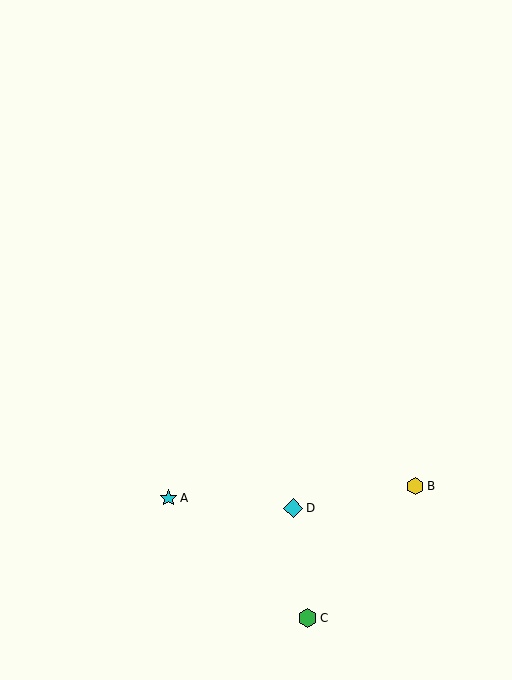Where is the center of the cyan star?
The center of the cyan star is at (169, 498).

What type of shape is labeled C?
Shape C is a green hexagon.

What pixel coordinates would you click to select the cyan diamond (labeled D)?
Click at (293, 508) to select the cyan diamond D.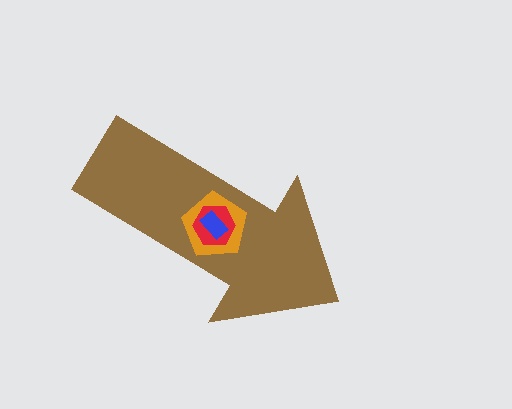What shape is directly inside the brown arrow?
The orange pentagon.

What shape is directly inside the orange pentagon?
The red hexagon.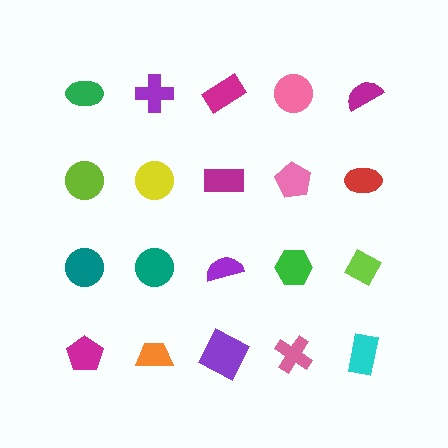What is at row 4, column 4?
A pink cross.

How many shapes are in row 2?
5 shapes.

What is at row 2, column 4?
A pink pentagon.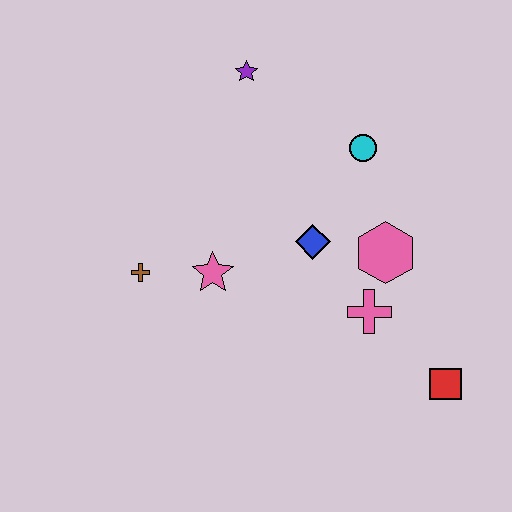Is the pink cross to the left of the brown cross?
No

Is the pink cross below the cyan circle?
Yes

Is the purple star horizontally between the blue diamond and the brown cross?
Yes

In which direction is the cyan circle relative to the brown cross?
The cyan circle is to the right of the brown cross.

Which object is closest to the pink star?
The brown cross is closest to the pink star.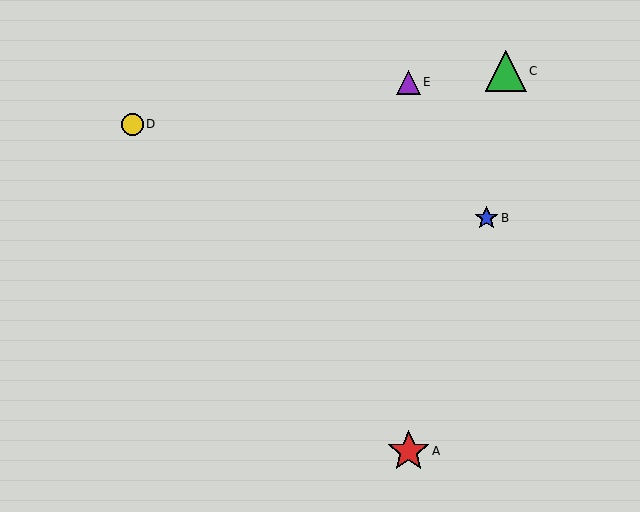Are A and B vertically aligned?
No, A is at x≈409 and B is at x≈486.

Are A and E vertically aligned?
Yes, both are at x≈409.